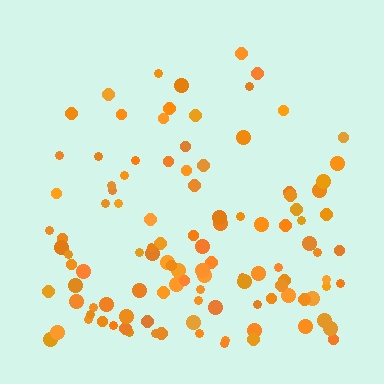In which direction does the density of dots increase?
From top to bottom, with the bottom side densest.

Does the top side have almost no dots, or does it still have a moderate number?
Still a moderate number, just noticeably fewer than the bottom.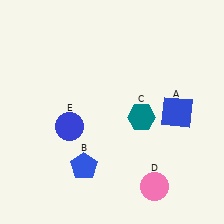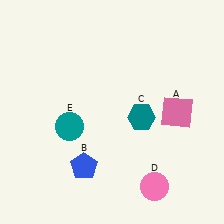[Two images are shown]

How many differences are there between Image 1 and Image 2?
There are 2 differences between the two images.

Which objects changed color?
A changed from blue to pink. E changed from blue to teal.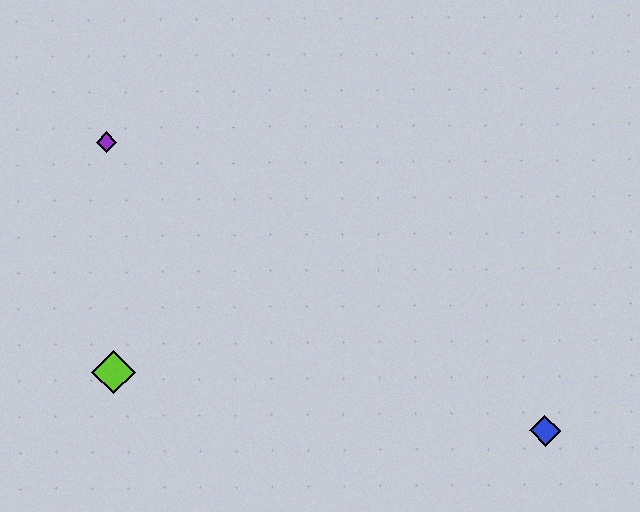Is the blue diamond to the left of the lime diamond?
No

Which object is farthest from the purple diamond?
The blue diamond is farthest from the purple diamond.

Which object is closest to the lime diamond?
The purple diamond is closest to the lime diamond.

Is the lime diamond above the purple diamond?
No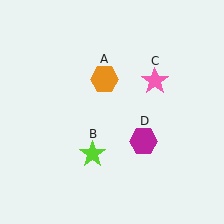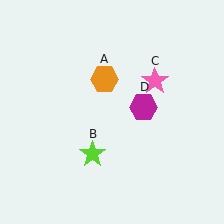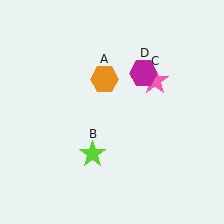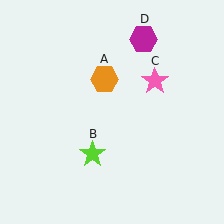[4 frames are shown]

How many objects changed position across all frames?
1 object changed position: magenta hexagon (object D).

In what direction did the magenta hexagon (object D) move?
The magenta hexagon (object D) moved up.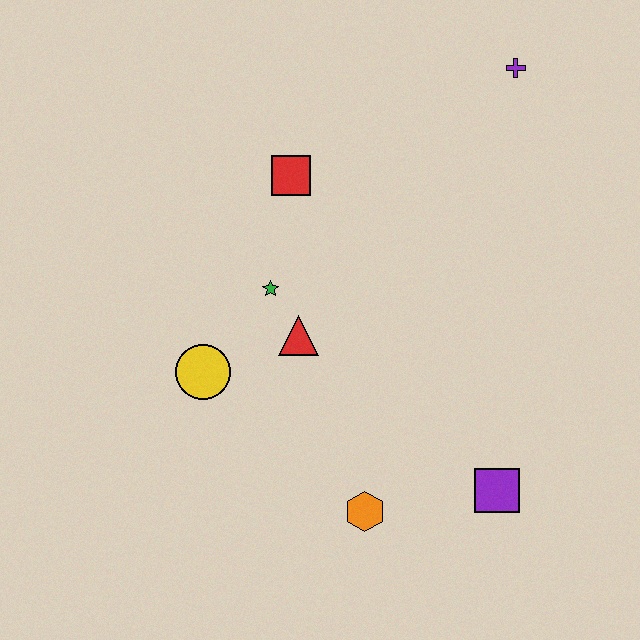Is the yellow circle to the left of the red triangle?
Yes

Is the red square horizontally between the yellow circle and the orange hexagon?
Yes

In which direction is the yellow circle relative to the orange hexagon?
The yellow circle is to the left of the orange hexagon.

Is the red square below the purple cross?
Yes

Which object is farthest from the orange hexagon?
The purple cross is farthest from the orange hexagon.